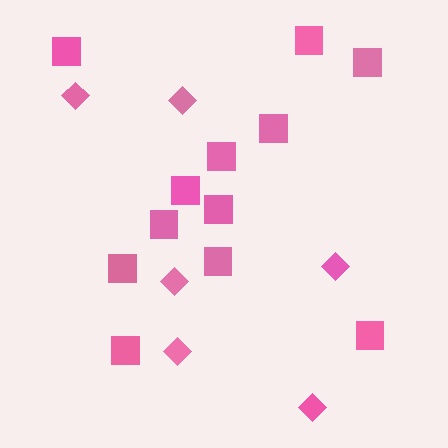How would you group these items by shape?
There are 2 groups: one group of squares (12) and one group of diamonds (6).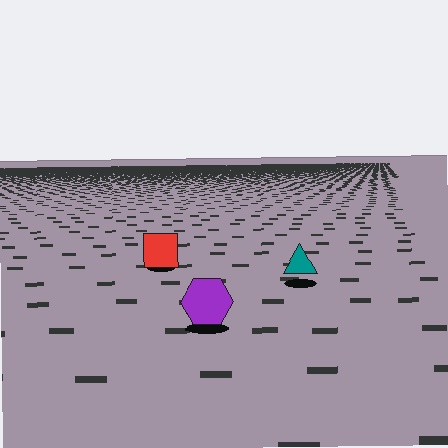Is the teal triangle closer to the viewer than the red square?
Yes. The teal triangle is closer — you can tell from the texture gradient: the ground texture is coarser near it.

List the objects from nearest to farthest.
From nearest to farthest: the purple hexagon, the teal triangle, the red square.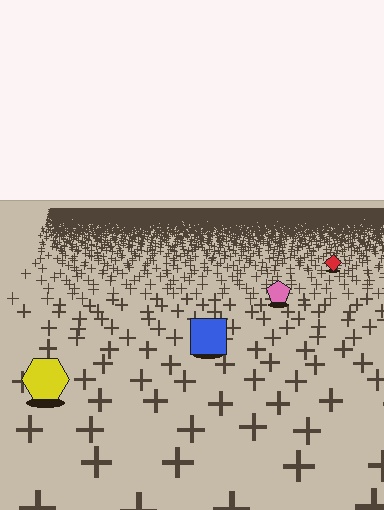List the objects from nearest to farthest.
From nearest to farthest: the yellow hexagon, the blue square, the pink pentagon, the red diamond.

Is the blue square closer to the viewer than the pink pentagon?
Yes. The blue square is closer — you can tell from the texture gradient: the ground texture is coarser near it.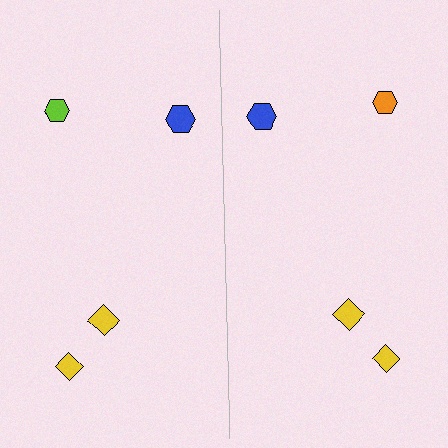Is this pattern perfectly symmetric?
No, the pattern is not perfectly symmetric. The orange hexagon on the right side breaks the symmetry — its mirror counterpart is lime.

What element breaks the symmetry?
The orange hexagon on the right side breaks the symmetry — its mirror counterpart is lime.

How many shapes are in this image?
There are 8 shapes in this image.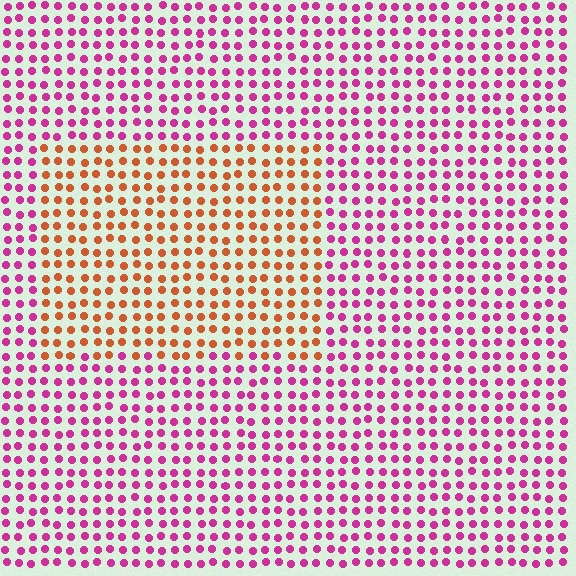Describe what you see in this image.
The image is filled with small magenta elements in a uniform arrangement. A rectangle-shaped region is visible where the elements are tinted to a slightly different hue, forming a subtle color boundary.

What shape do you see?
I see a rectangle.